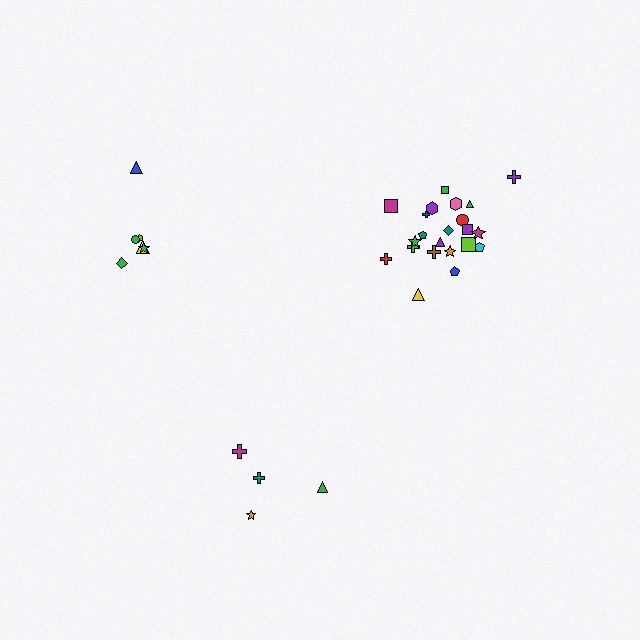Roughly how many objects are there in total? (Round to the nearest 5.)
Roughly 30 objects in total.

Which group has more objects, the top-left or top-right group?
The top-right group.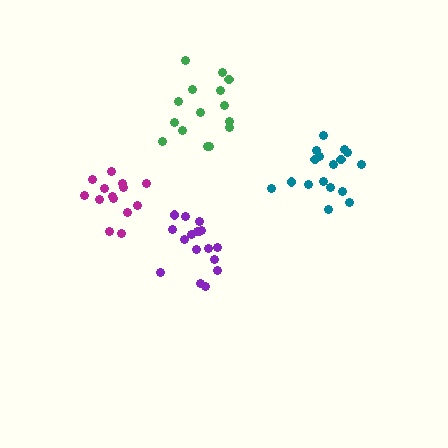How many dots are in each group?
Group 1: 14 dots, Group 2: 17 dots, Group 3: 17 dots, Group 4: 15 dots (63 total).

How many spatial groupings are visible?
There are 4 spatial groupings.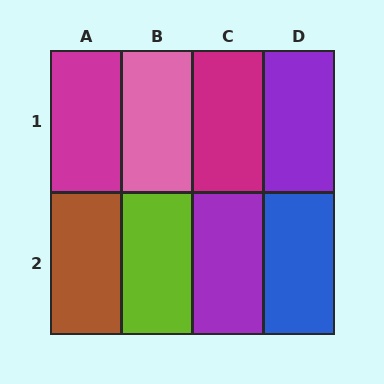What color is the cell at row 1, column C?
Magenta.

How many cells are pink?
1 cell is pink.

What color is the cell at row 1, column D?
Purple.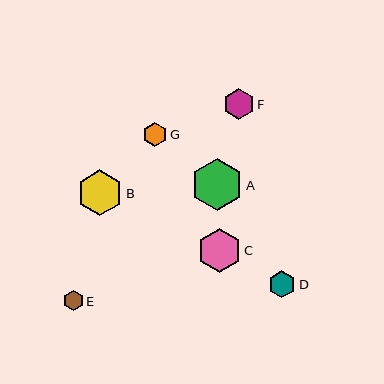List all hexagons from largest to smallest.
From largest to smallest: A, B, C, F, D, G, E.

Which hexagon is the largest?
Hexagon A is the largest with a size of approximately 52 pixels.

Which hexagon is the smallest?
Hexagon E is the smallest with a size of approximately 20 pixels.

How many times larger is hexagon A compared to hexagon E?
Hexagon A is approximately 2.6 times the size of hexagon E.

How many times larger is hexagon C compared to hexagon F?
Hexagon C is approximately 1.4 times the size of hexagon F.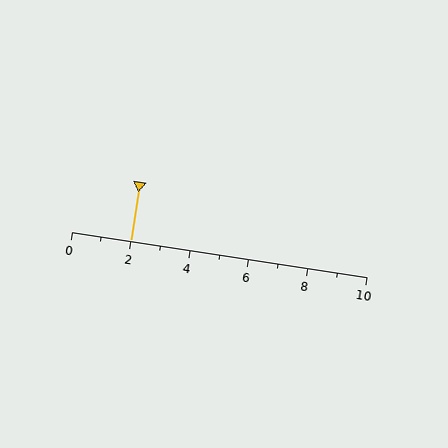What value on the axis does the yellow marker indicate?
The marker indicates approximately 2.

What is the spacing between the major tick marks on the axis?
The major ticks are spaced 2 apart.